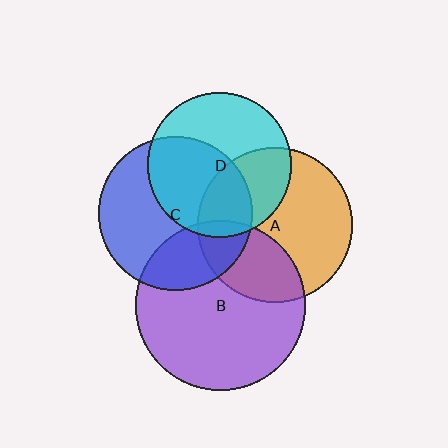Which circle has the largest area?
Circle B (purple).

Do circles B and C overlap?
Yes.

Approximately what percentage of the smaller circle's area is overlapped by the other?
Approximately 30%.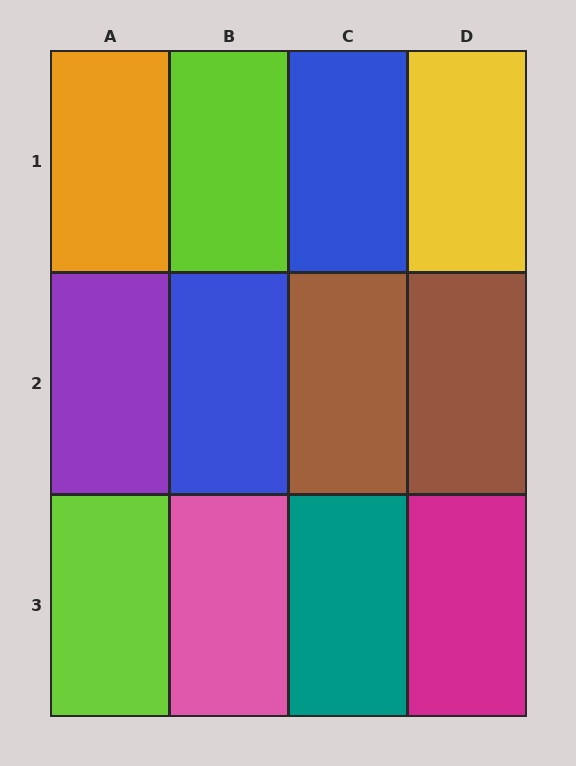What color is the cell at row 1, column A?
Orange.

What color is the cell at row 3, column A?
Lime.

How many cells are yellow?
1 cell is yellow.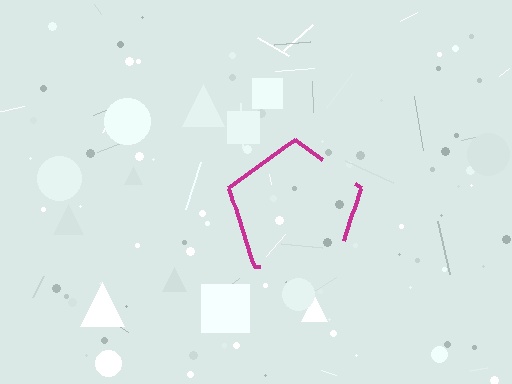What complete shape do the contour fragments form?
The contour fragments form a pentagon.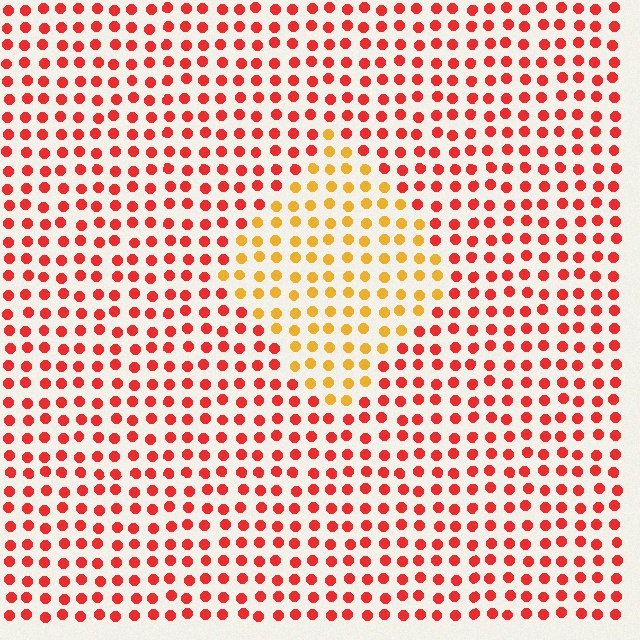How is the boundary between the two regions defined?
The boundary is defined purely by a slight shift in hue (about 42 degrees). Spacing, size, and orientation are identical on both sides.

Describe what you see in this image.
The image is filled with small red elements in a uniform arrangement. A diamond-shaped region is visible where the elements are tinted to a slightly different hue, forming a subtle color boundary.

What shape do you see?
I see a diamond.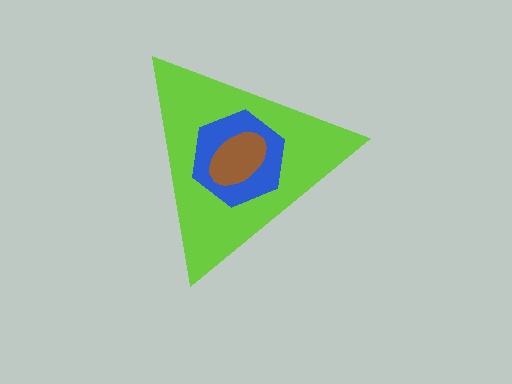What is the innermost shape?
The brown ellipse.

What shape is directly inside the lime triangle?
The blue hexagon.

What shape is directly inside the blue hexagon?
The brown ellipse.